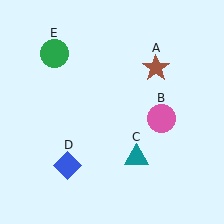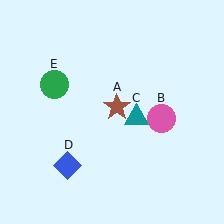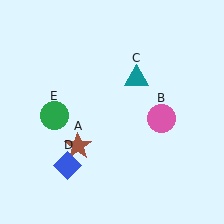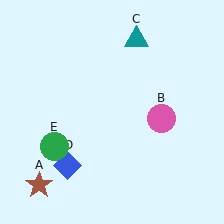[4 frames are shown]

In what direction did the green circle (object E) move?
The green circle (object E) moved down.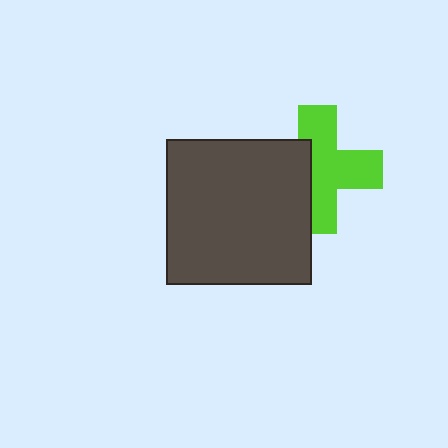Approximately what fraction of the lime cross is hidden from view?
Roughly 35% of the lime cross is hidden behind the dark gray square.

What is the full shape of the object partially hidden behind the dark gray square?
The partially hidden object is a lime cross.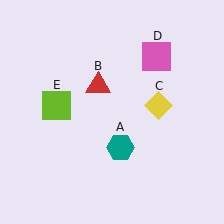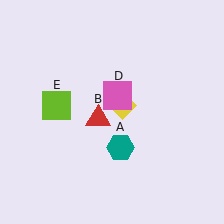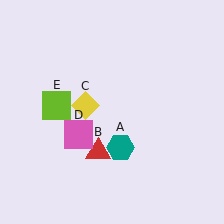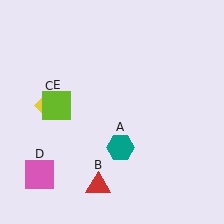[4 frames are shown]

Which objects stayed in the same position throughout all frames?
Teal hexagon (object A) and lime square (object E) remained stationary.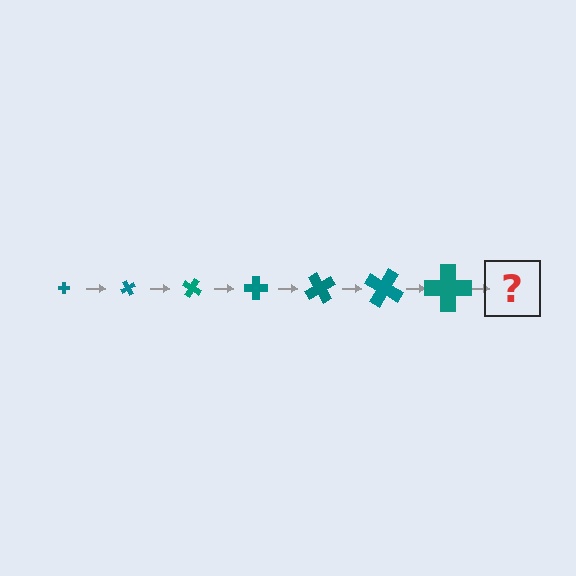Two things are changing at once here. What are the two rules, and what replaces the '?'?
The two rules are that the cross grows larger each step and it rotates 60 degrees each step. The '?' should be a cross, larger than the previous one and rotated 420 degrees from the start.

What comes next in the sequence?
The next element should be a cross, larger than the previous one and rotated 420 degrees from the start.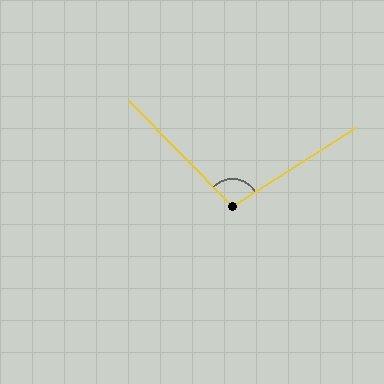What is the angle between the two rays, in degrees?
Approximately 102 degrees.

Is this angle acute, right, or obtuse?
It is obtuse.